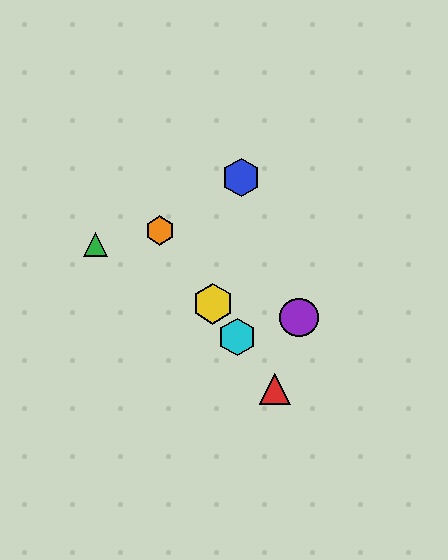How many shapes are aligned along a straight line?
4 shapes (the red triangle, the yellow hexagon, the orange hexagon, the cyan hexagon) are aligned along a straight line.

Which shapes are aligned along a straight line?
The red triangle, the yellow hexagon, the orange hexagon, the cyan hexagon are aligned along a straight line.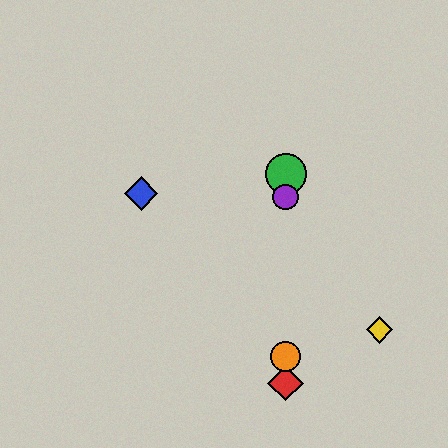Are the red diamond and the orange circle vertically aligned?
Yes, both are at x≈286.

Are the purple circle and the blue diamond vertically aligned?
No, the purple circle is at x≈286 and the blue diamond is at x≈141.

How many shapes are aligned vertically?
4 shapes (the red diamond, the green circle, the purple circle, the orange circle) are aligned vertically.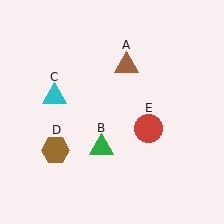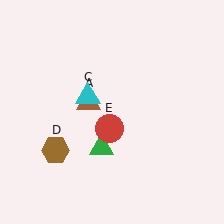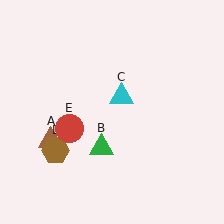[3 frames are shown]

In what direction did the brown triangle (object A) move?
The brown triangle (object A) moved down and to the left.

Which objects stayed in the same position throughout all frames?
Green triangle (object B) and brown hexagon (object D) remained stationary.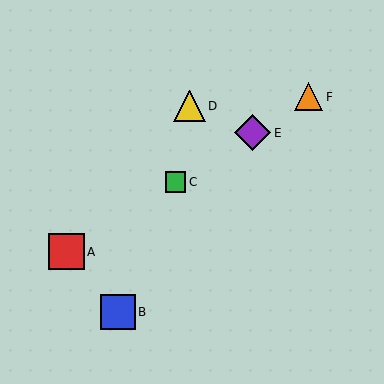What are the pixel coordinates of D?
Object D is at (190, 106).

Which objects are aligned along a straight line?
Objects A, C, E, F are aligned along a straight line.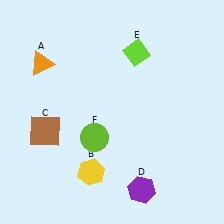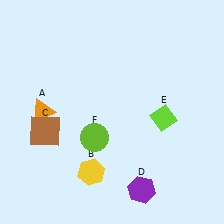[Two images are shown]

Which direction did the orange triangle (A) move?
The orange triangle (A) moved down.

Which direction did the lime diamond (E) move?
The lime diamond (E) moved down.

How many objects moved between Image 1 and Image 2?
2 objects moved between the two images.